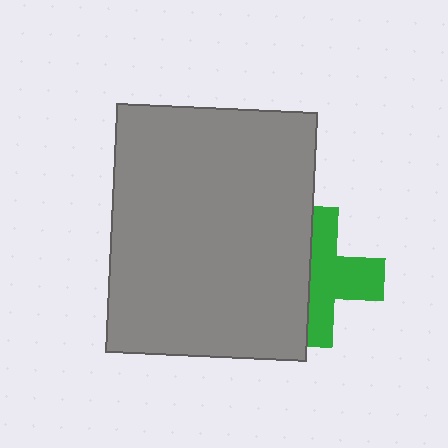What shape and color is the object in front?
The object in front is a gray rectangle.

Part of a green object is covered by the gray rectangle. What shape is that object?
It is a cross.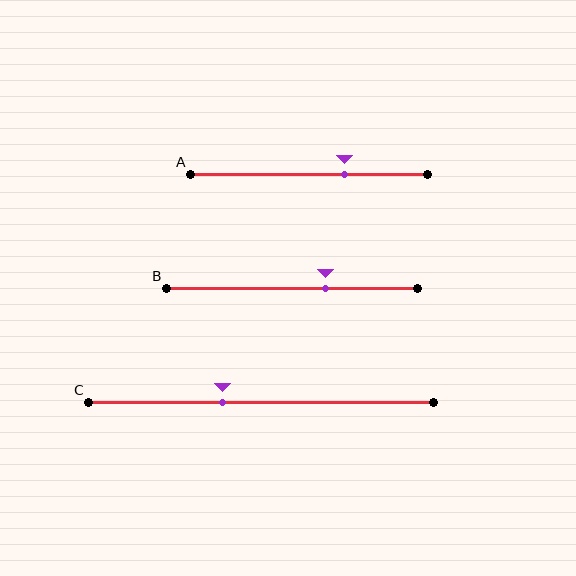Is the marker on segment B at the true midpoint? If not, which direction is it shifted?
No, the marker on segment B is shifted to the right by about 13% of the segment length.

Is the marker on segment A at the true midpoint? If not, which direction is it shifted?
No, the marker on segment A is shifted to the right by about 15% of the segment length.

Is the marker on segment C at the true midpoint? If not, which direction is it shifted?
No, the marker on segment C is shifted to the left by about 11% of the segment length.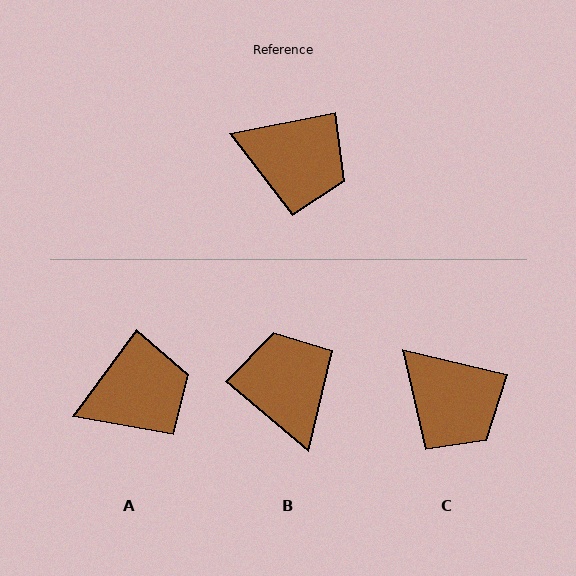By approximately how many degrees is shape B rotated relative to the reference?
Approximately 129 degrees counter-clockwise.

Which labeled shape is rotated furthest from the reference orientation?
B, about 129 degrees away.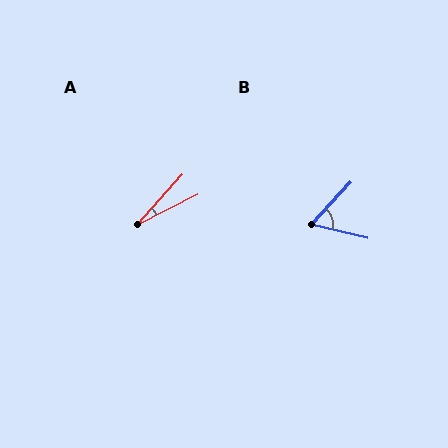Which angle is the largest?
B, at approximately 60 degrees.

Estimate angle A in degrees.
Approximately 21 degrees.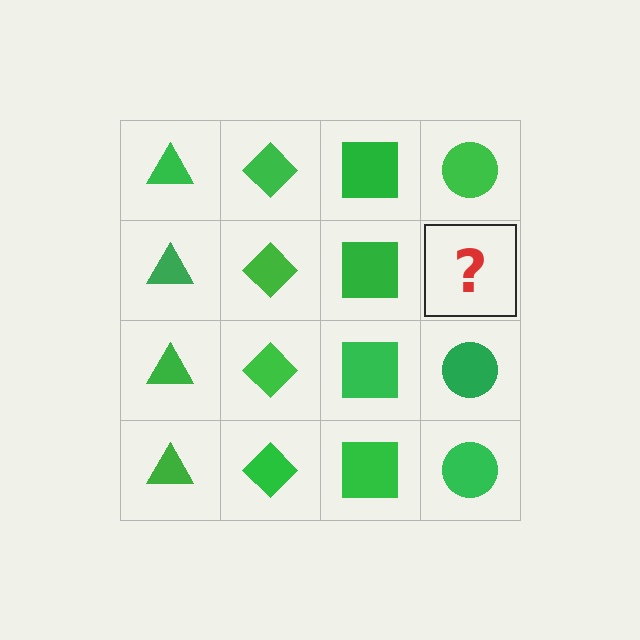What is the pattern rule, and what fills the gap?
The rule is that each column has a consistent shape. The gap should be filled with a green circle.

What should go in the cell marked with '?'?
The missing cell should contain a green circle.